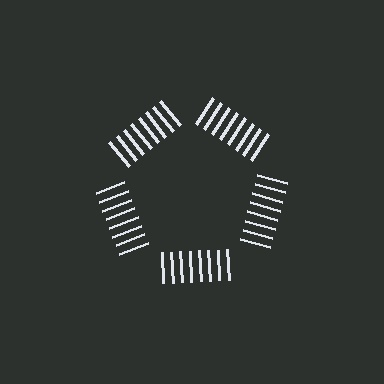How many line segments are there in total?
40 — 8 along each of the 5 edges.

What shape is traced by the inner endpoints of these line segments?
An illusory pentagon — the line segments terminate on its edges but no continuous stroke is drawn.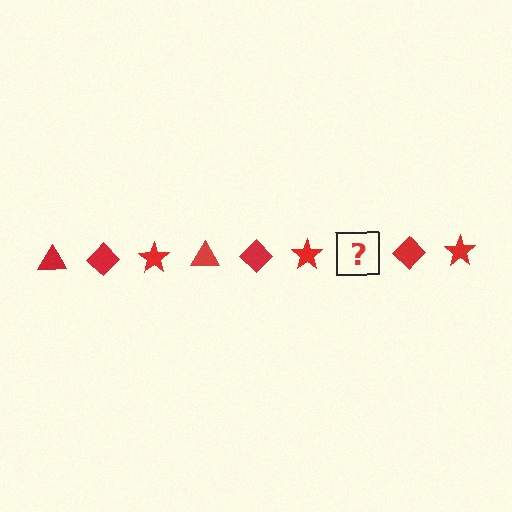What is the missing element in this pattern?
The missing element is a red triangle.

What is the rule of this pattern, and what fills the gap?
The rule is that the pattern cycles through triangle, diamond, star shapes in red. The gap should be filled with a red triangle.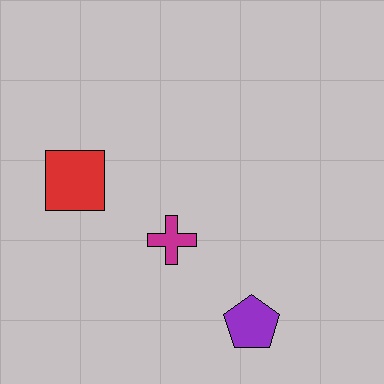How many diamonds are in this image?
There are no diamonds.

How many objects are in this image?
There are 3 objects.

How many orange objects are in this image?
There are no orange objects.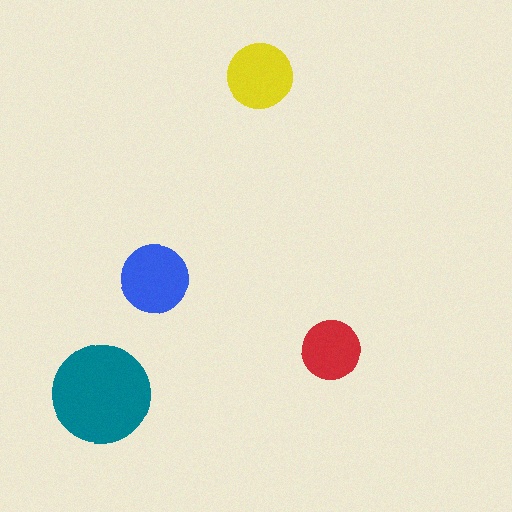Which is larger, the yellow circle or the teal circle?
The teal one.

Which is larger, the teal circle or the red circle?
The teal one.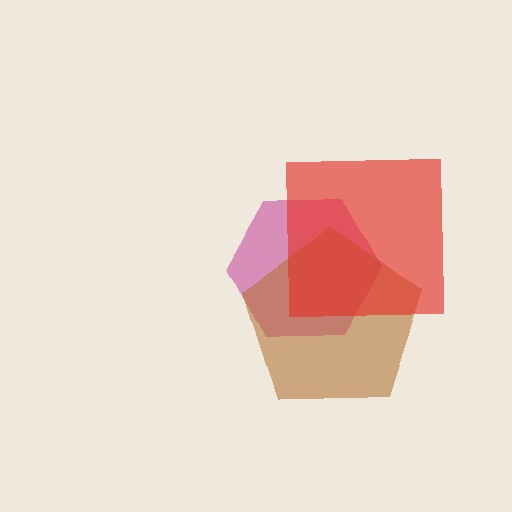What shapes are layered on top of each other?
The layered shapes are: a magenta hexagon, a brown pentagon, a red square.